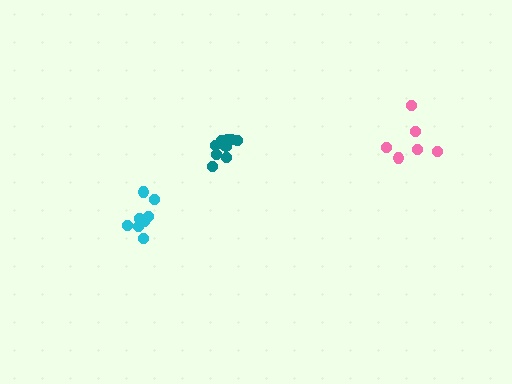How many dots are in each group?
Group 1: 8 dots, Group 2: 6 dots, Group 3: 9 dots (23 total).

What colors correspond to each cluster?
The clusters are colored: cyan, pink, teal.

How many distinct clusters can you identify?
There are 3 distinct clusters.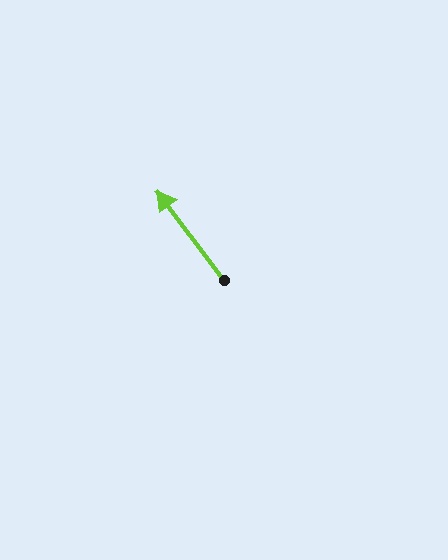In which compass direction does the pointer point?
Northwest.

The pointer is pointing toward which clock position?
Roughly 11 o'clock.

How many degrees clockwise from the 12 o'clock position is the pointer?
Approximately 323 degrees.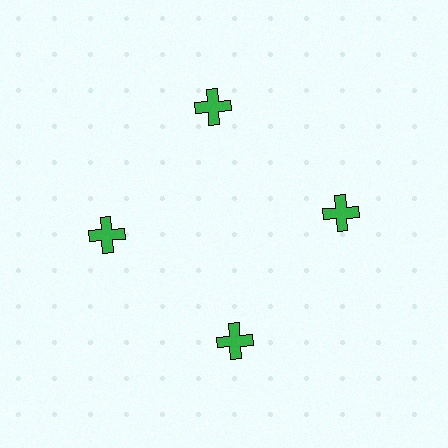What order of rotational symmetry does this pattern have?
This pattern has 4-fold rotational symmetry.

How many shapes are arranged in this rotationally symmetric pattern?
There are 4 shapes, arranged in 4 groups of 1.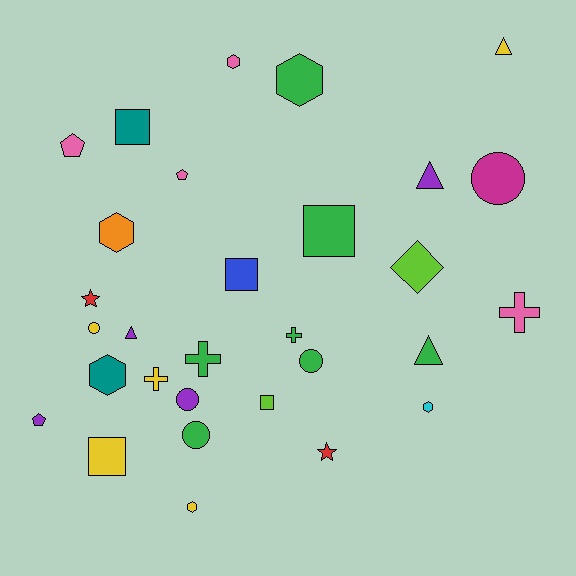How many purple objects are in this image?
There are 4 purple objects.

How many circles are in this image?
There are 5 circles.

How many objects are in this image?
There are 30 objects.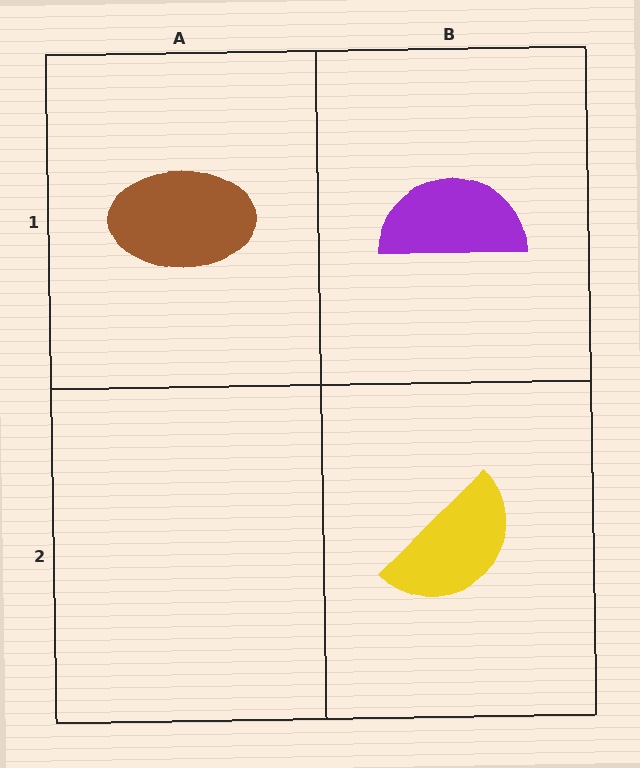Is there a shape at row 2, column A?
No, that cell is empty.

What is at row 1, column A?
A brown ellipse.